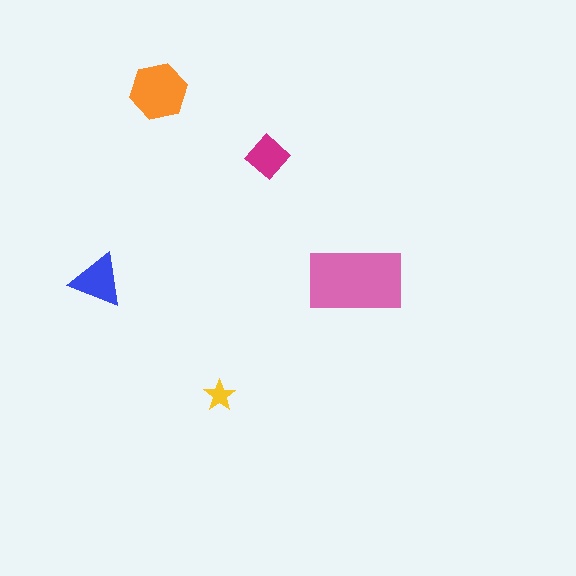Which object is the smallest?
The yellow star.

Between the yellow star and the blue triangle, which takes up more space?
The blue triangle.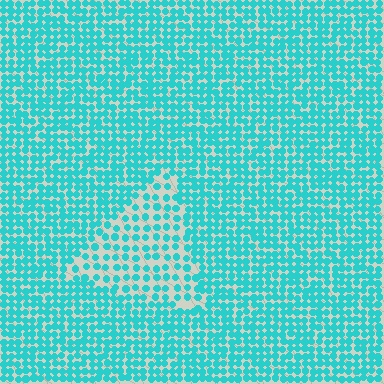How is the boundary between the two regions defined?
The boundary is defined by a change in element density (approximately 1.9x ratio). All elements are the same color, size, and shape.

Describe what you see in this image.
The image contains small cyan elements arranged at two different densities. A triangle-shaped region is visible where the elements are less densely packed than the surrounding area.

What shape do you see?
I see a triangle.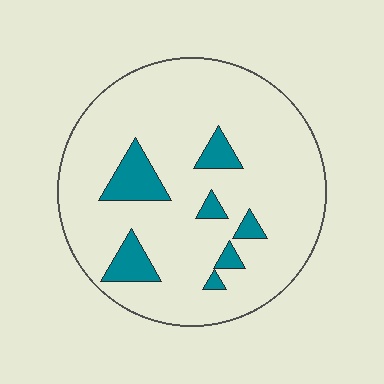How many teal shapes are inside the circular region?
7.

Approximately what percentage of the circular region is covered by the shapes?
Approximately 10%.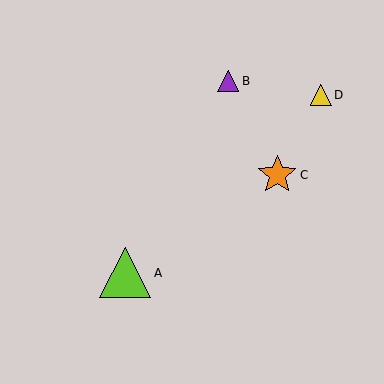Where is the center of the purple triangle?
The center of the purple triangle is at (228, 81).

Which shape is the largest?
The lime triangle (labeled A) is the largest.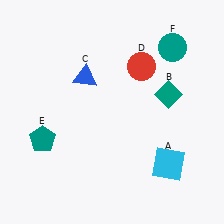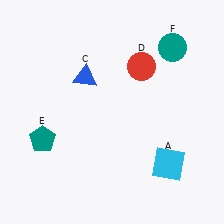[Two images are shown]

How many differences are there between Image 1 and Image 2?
There is 1 difference between the two images.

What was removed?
The teal diamond (B) was removed in Image 2.